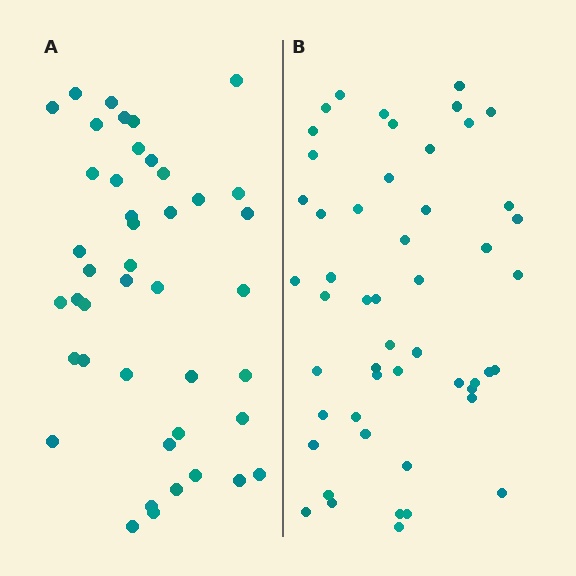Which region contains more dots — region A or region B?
Region B (the right region) has more dots.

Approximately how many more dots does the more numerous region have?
Region B has roughly 8 or so more dots than region A.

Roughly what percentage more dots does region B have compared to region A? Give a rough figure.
About 20% more.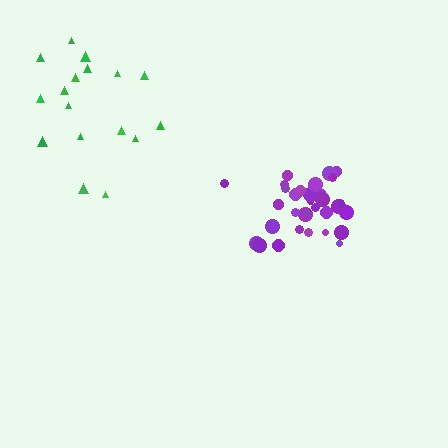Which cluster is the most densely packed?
Purple.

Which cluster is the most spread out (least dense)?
Green.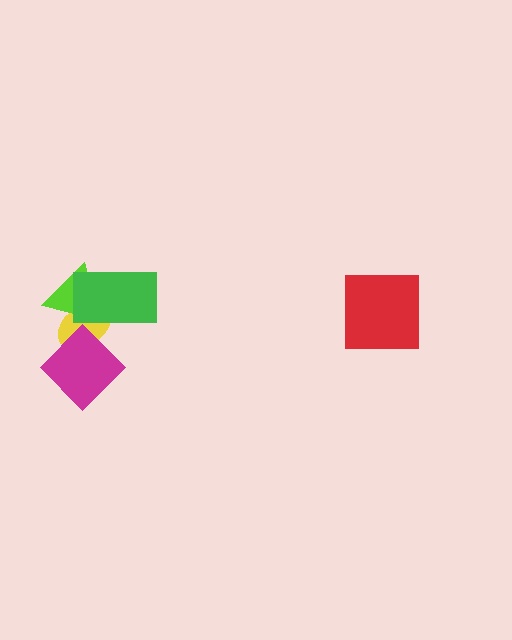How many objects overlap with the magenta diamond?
1 object overlaps with the magenta diamond.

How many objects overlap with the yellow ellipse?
3 objects overlap with the yellow ellipse.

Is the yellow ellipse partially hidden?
Yes, it is partially covered by another shape.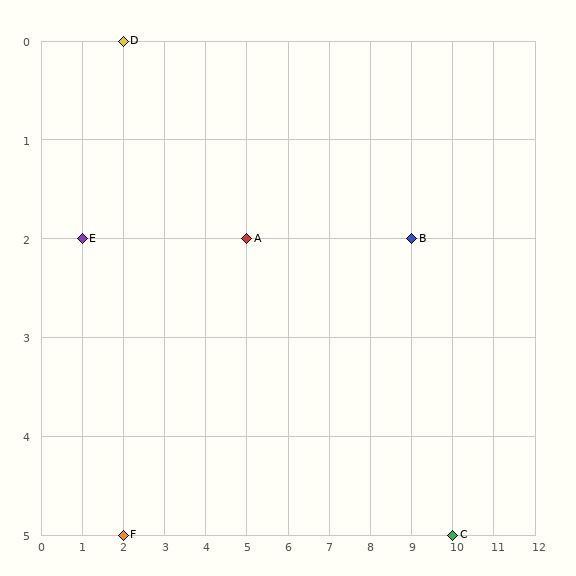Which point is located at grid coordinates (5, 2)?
Point A is at (5, 2).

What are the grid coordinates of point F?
Point F is at grid coordinates (2, 5).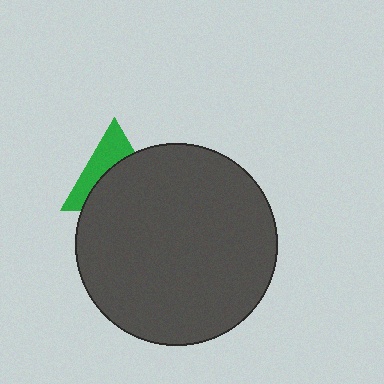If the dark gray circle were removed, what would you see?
You would see the complete green triangle.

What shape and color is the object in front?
The object in front is a dark gray circle.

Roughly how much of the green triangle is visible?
A small part of it is visible (roughly 41%).